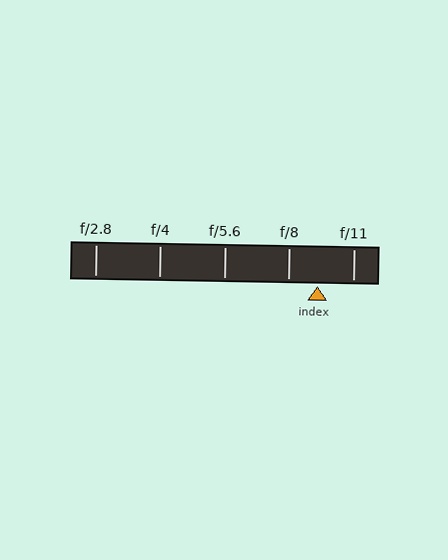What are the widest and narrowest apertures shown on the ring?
The widest aperture shown is f/2.8 and the narrowest is f/11.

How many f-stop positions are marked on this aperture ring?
There are 5 f-stop positions marked.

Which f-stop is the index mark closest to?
The index mark is closest to f/8.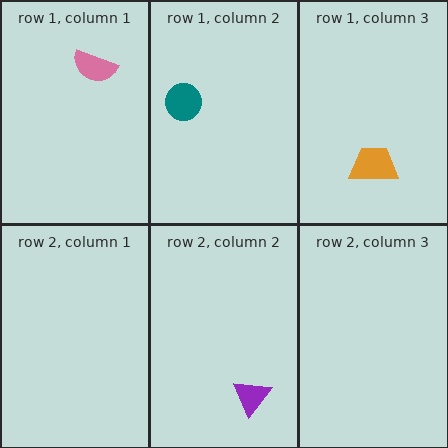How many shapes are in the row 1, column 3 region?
1.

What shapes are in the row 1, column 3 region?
The orange trapezoid.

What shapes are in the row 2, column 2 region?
The purple triangle.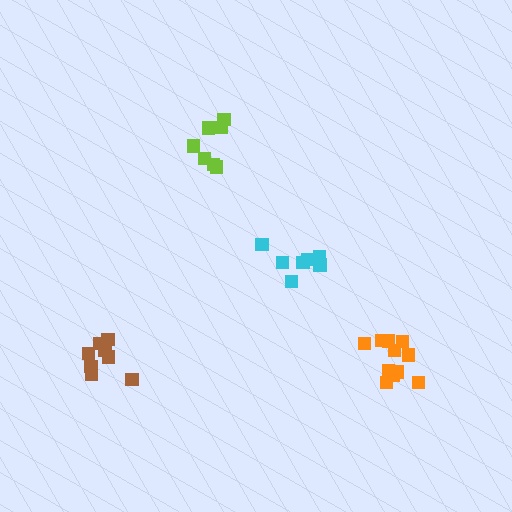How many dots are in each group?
Group 1: 11 dots, Group 2: 7 dots, Group 3: 8 dots, Group 4: 8 dots (34 total).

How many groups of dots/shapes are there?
There are 4 groups.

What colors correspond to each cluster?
The clusters are colored: orange, lime, brown, cyan.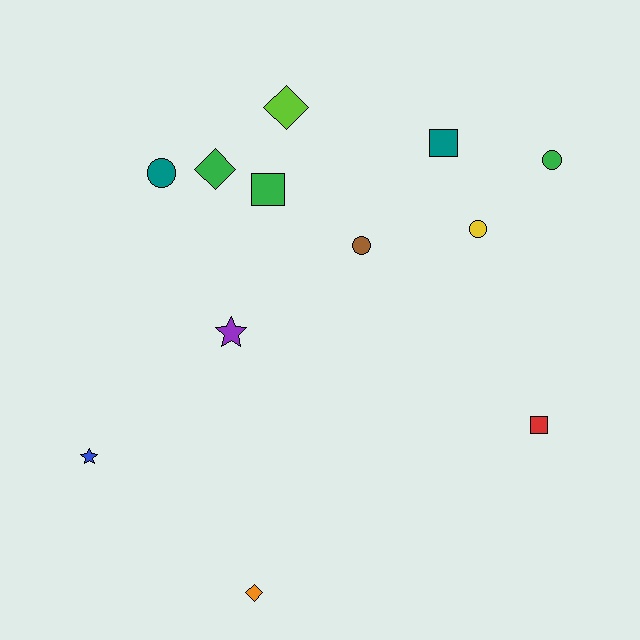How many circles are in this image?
There are 4 circles.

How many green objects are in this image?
There are 3 green objects.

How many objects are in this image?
There are 12 objects.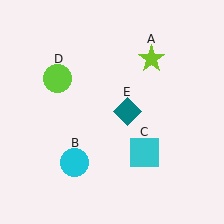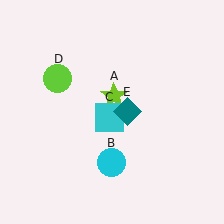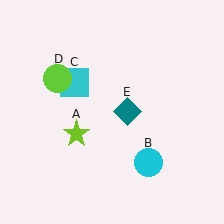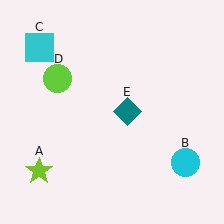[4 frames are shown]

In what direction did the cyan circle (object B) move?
The cyan circle (object B) moved right.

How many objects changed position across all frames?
3 objects changed position: lime star (object A), cyan circle (object B), cyan square (object C).